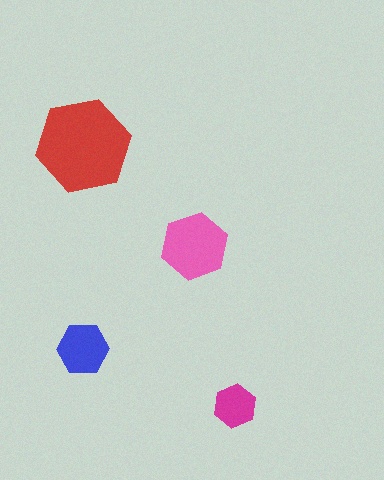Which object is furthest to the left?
The blue hexagon is leftmost.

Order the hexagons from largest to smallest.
the red one, the pink one, the blue one, the magenta one.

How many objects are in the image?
There are 4 objects in the image.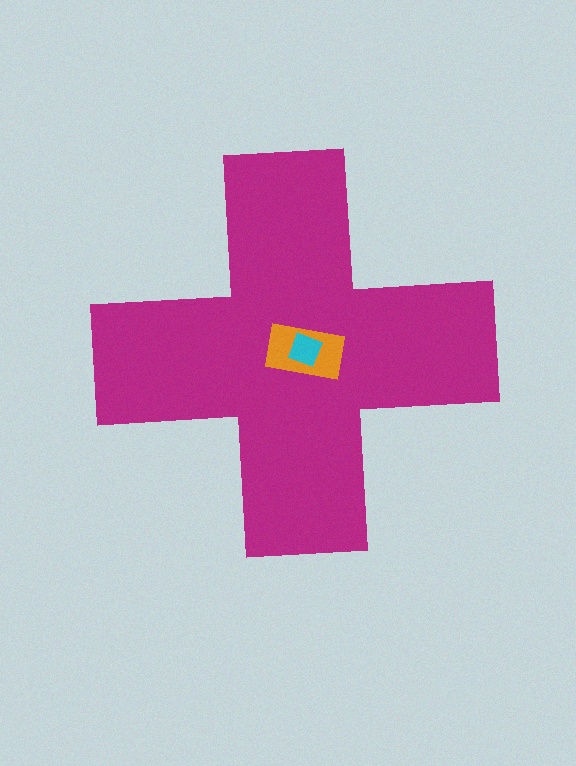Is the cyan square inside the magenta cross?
Yes.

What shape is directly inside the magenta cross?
The orange rectangle.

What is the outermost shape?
The magenta cross.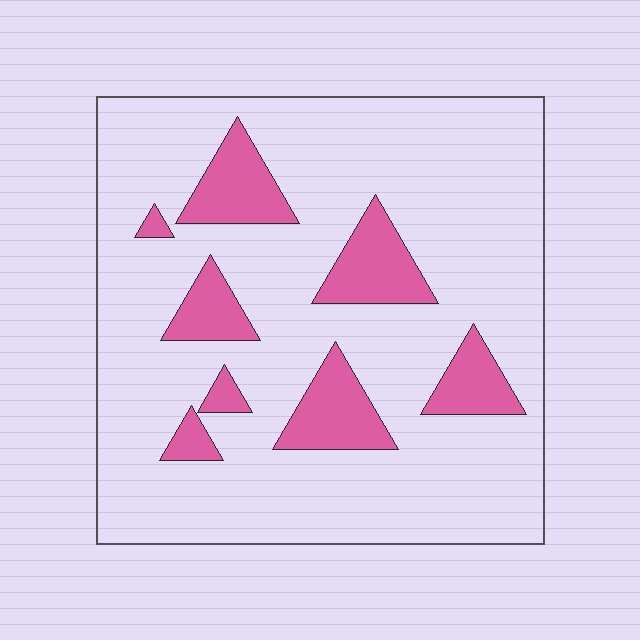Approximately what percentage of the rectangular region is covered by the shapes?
Approximately 15%.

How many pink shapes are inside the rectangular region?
8.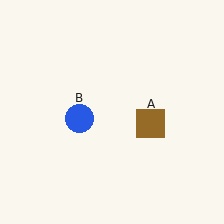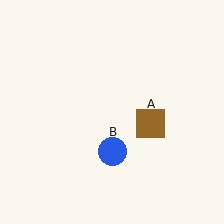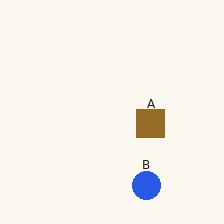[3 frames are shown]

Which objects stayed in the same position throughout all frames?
Brown square (object A) remained stationary.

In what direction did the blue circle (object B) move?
The blue circle (object B) moved down and to the right.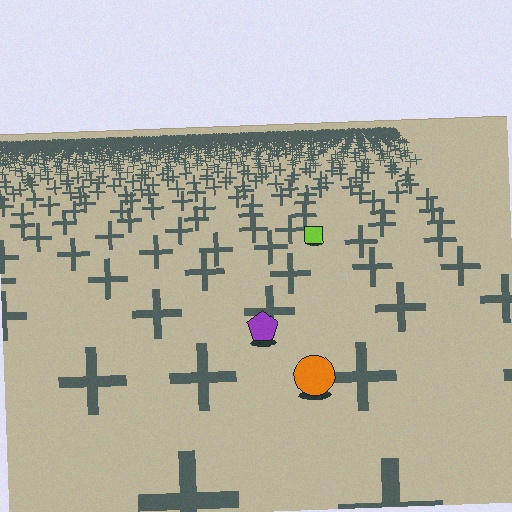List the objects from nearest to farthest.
From nearest to farthest: the orange circle, the purple pentagon, the lime square.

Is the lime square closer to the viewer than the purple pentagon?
No. The purple pentagon is closer — you can tell from the texture gradient: the ground texture is coarser near it.